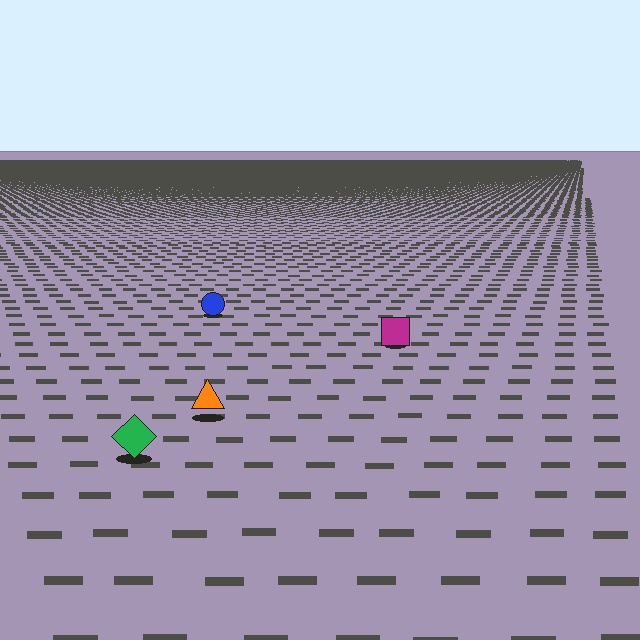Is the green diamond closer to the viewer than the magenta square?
Yes. The green diamond is closer — you can tell from the texture gradient: the ground texture is coarser near it.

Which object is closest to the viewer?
The green diamond is closest. The texture marks near it are larger and more spread out.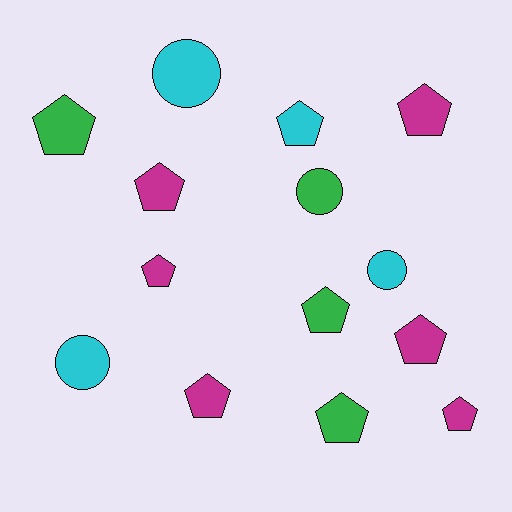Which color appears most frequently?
Magenta, with 6 objects.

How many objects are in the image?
There are 14 objects.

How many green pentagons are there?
There are 3 green pentagons.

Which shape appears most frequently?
Pentagon, with 10 objects.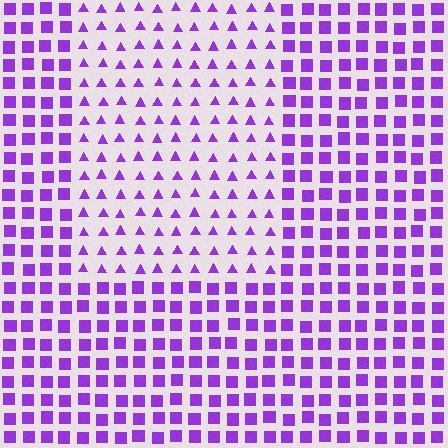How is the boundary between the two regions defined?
The boundary is defined by a change in element shape: triangles inside vs. squares outside. All elements share the same color and spacing.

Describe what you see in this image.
The image is filled with small purple elements arranged in a uniform grid. A rectangle-shaped region contains triangles, while the surrounding area contains squares. The boundary is defined purely by the change in element shape.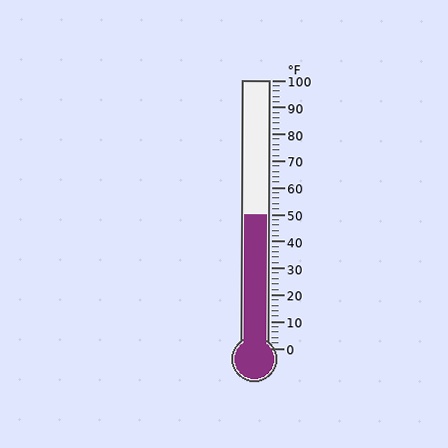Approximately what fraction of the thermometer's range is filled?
The thermometer is filled to approximately 50% of its range.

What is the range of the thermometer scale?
The thermometer scale ranges from 0°F to 100°F.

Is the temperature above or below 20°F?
The temperature is above 20°F.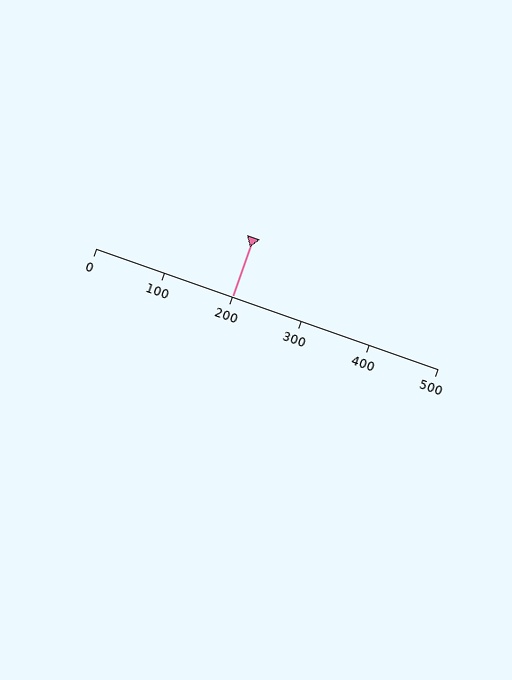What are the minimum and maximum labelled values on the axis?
The axis runs from 0 to 500.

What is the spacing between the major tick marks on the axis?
The major ticks are spaced 100 apart.